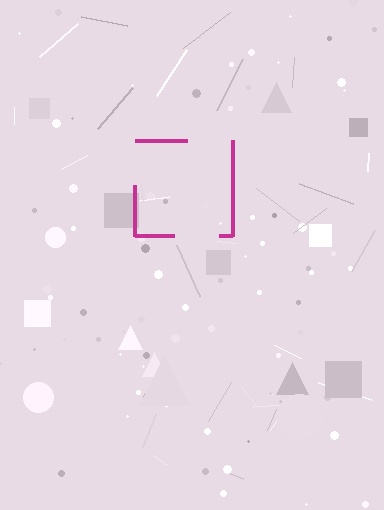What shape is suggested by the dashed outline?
The dashed outline suggests a square.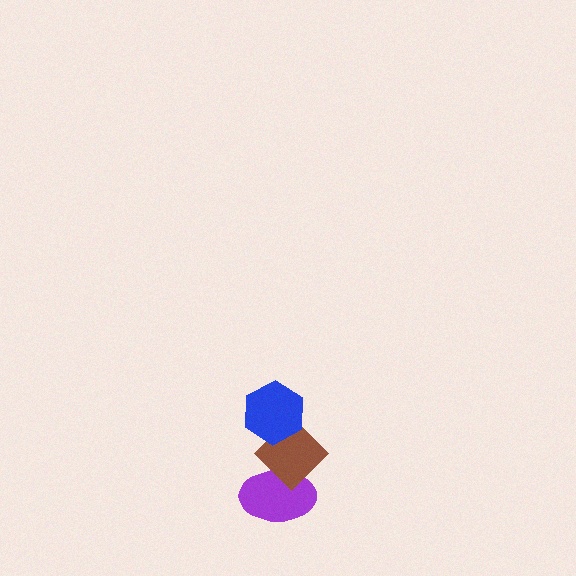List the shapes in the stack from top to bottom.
From top to bottom: the blue hexagon, the brown diamond, the purple ellipse.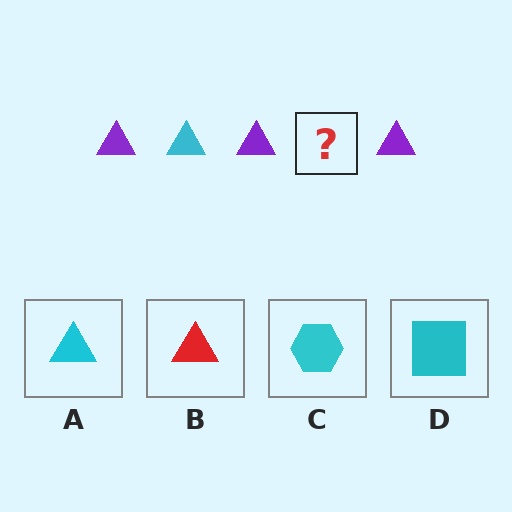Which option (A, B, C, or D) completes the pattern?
A.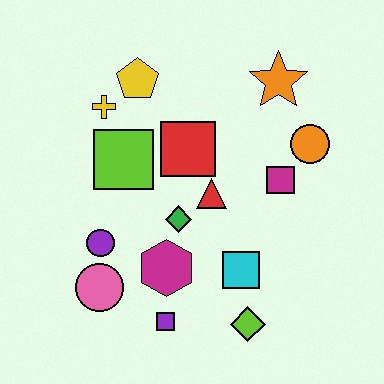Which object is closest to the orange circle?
The magenta square is closest to the orange circle.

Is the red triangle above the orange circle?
No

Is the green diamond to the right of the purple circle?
Yes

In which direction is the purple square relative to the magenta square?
The purple square is below the magenta square.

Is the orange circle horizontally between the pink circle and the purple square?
No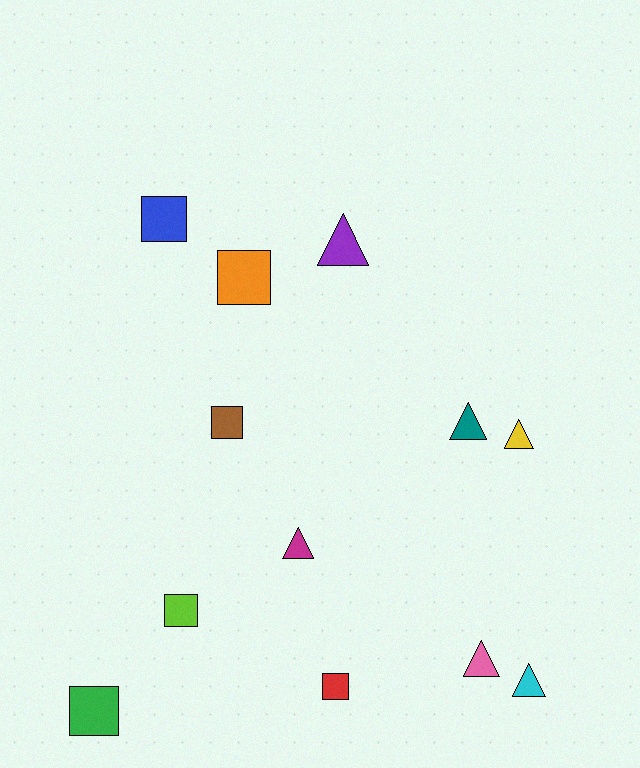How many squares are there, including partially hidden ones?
There are 6 squares.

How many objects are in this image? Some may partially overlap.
There are 12 objects.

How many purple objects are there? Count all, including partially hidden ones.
There is 1 purple object.